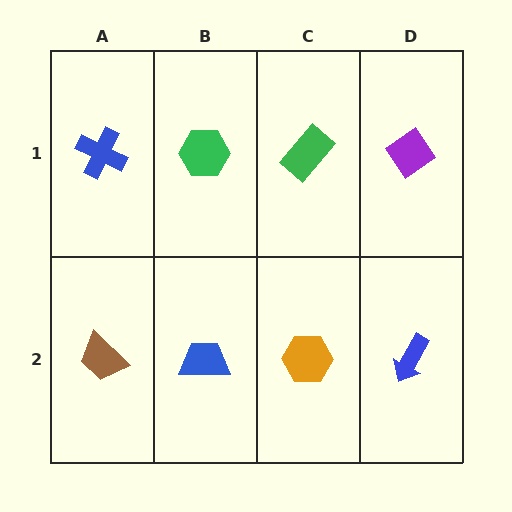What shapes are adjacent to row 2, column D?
A purple diamond (row 1, column D), an orange hexagon (row 2, column C).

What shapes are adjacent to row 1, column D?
A blue arrow (row 2, column D), a green rectangle (row 1, column C).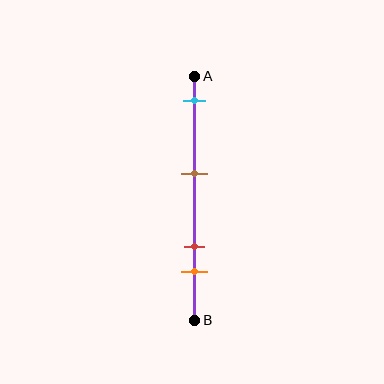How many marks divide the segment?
There are 4 marks dividing the segment.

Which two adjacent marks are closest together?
The red and orange marks are the closest adjacent pair.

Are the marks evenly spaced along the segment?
No, the marks are not evenly spaced.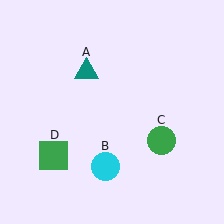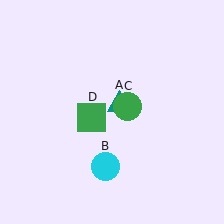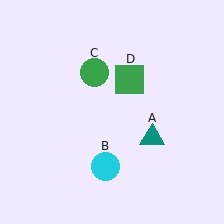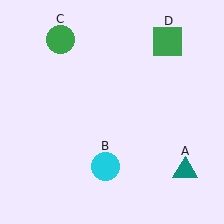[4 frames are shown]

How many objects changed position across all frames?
3 objects changed position: teal triangle (object A), green circle (object C), green square (object D).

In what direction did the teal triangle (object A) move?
The teal triangle (object A) moved down and to the right.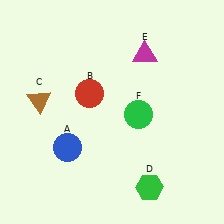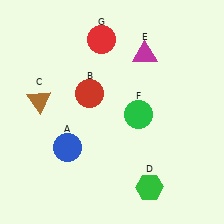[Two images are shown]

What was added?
A red circle (G) was added in Image 2.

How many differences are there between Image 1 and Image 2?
There is 1 difference between the two images.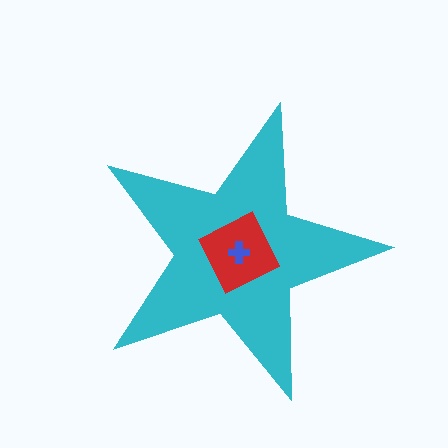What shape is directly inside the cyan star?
The red diamond.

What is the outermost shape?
The cyan star.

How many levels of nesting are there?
3.